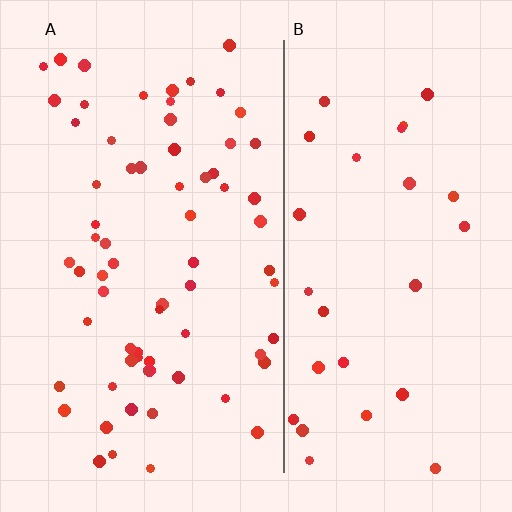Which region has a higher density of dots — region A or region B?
A (the left).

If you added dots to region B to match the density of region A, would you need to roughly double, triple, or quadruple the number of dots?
Approximately double.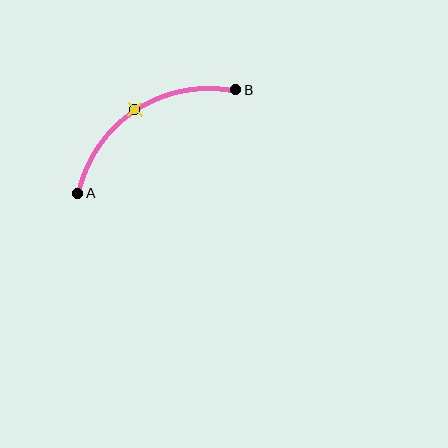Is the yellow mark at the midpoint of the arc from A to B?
Yes. The yellow mark lies on the arc at equal arc-length from both A and B — it is the arc midpoint.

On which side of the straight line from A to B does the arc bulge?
The arc bulges above the straight line connecting A and B.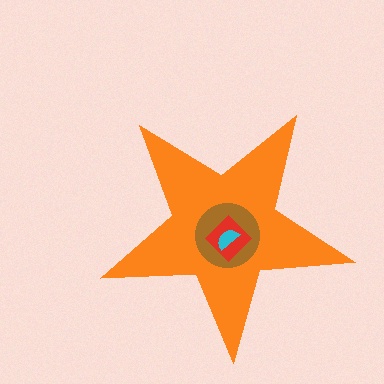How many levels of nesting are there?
4.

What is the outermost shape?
The orange star.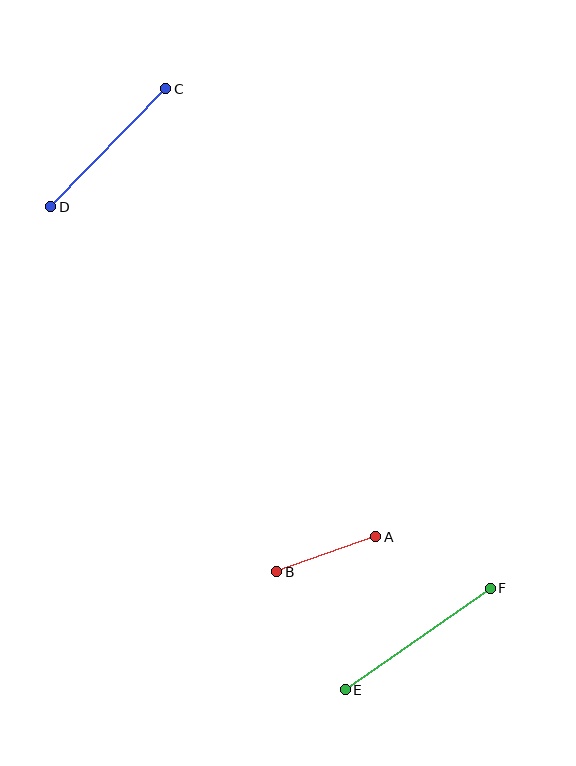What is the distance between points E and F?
The distance is approximately 177 pixels.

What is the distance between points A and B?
The distance is approximately 105 pixels.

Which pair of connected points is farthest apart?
Points E and F are farthest apart.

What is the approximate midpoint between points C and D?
The midpoint is at approximately (108, 148) pixels.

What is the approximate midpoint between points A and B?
The midpoint is at approximately (326, 554) pixels.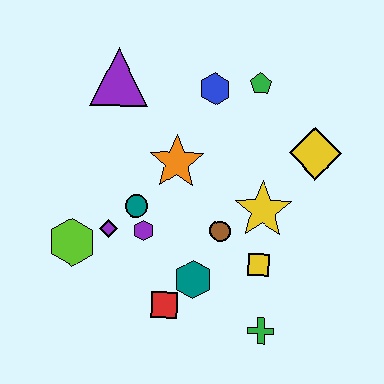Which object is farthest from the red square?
The green pentagon is farthest from the red square.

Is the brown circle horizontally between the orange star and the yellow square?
Yes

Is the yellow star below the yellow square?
No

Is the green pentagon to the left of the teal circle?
No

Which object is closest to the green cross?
The yellow square is closest to the green cross.